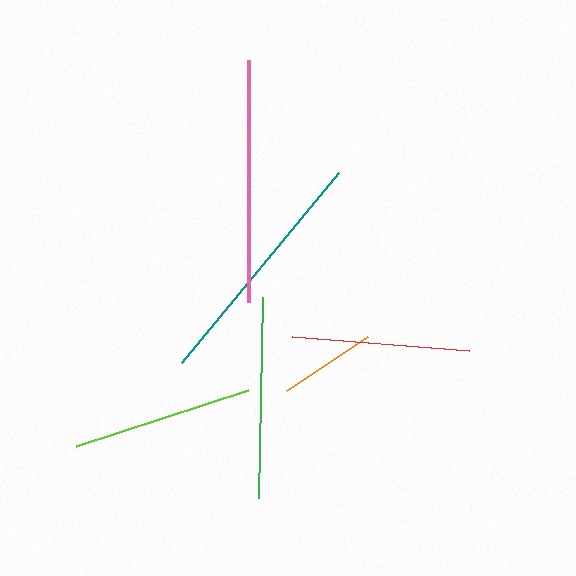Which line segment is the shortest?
The orange line is the shortest at approximately 97 pixels.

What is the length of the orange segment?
The orange segment is approximately 97 pixels long.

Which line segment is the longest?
The teal line is the longest at approximately 247 pixels.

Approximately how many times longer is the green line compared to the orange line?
The green line is approximately 2.1 times the length of the orange line.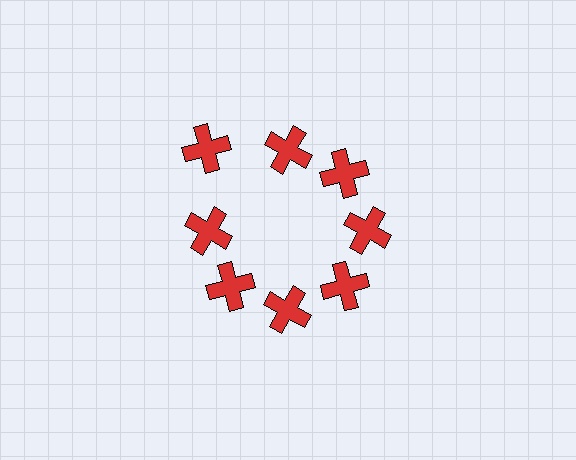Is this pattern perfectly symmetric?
No. The 8 red crosses are arranged in a ring, but one element near the 10 o'clock position is pushed outward from the center, breaking the 8-fold rotational symmetry.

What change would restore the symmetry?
The symmetry would be restored by moving it inward, back onto the ring so that all 8 crosses sit at equal angles and equal distance from the center.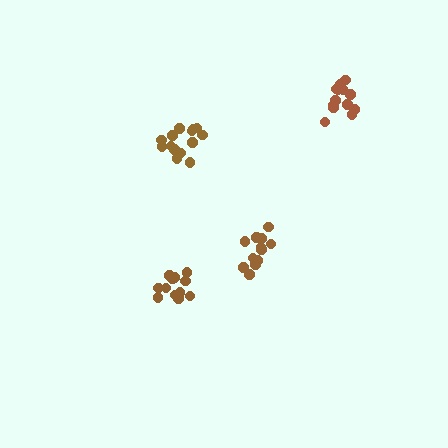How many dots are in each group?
Group 1: 15 dots, Group 2: 14 dots, Group 3: 12 dots, Group 4: 12 dots (53 total).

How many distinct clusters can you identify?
There are 4 distinct clusters.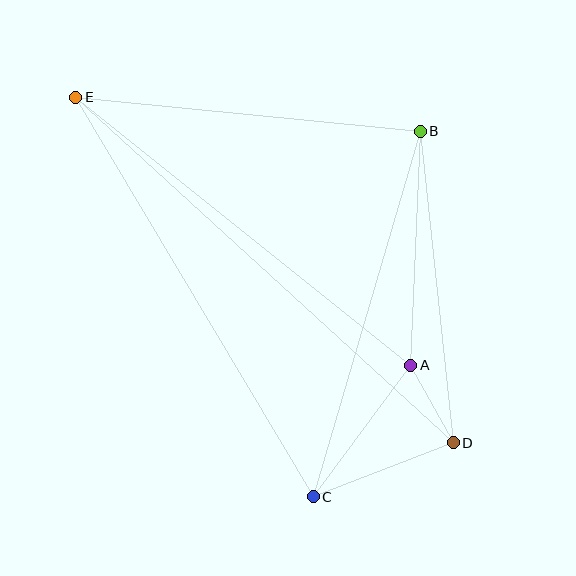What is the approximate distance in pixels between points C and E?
The distance between C and E is approximately 465 pixels.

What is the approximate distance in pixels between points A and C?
The distance between A and C is approximately 164 pixels.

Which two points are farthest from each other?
Points D and E are farthest from each other.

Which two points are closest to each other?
Points A and D are closest to each other.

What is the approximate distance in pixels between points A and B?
The distance between A and B is approximately 234 pixels.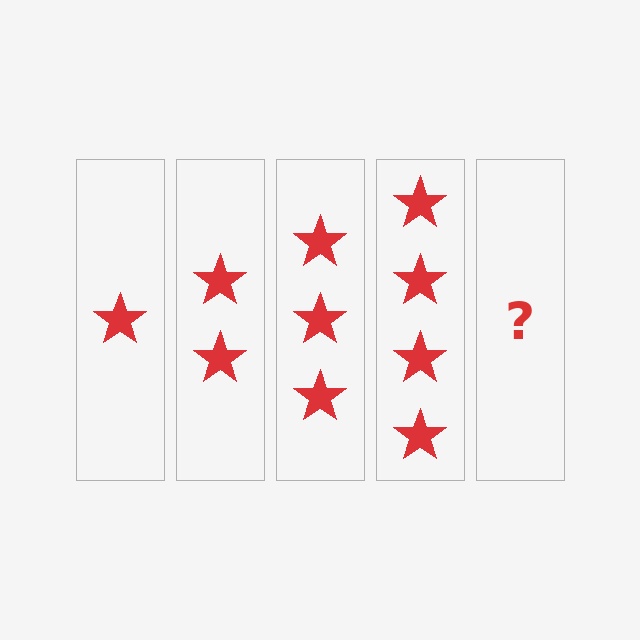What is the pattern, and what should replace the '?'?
The pattern is that each step adds one more star. The '?' should be 5 stars.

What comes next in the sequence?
The next element should be 5 stars.